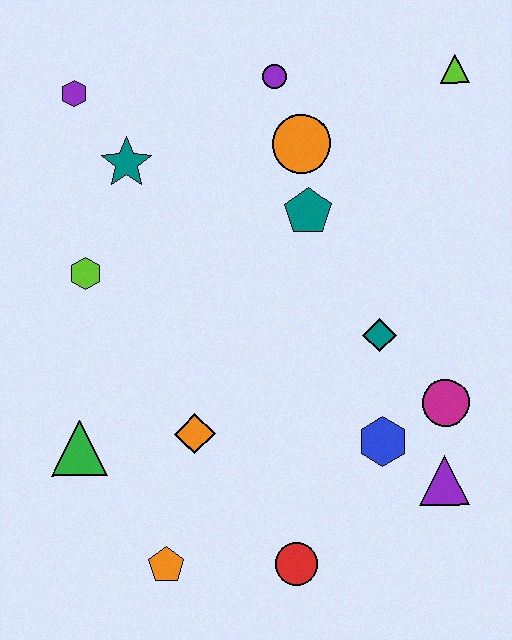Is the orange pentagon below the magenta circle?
Yes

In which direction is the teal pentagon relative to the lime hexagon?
The teal pentagon is to the right of the lime hexagon.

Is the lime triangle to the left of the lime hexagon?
No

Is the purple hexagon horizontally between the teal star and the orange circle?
No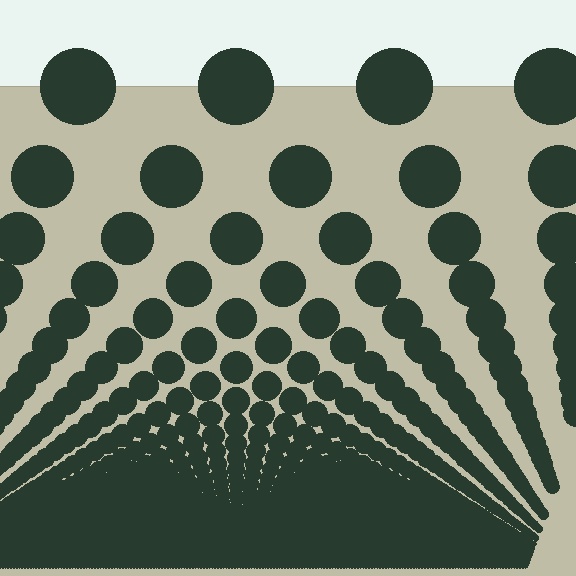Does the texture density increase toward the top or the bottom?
Density increases toward the bottom.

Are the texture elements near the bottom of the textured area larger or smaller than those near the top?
Smaller. The gradient is inverted — elements near the bottom are smaller and denser.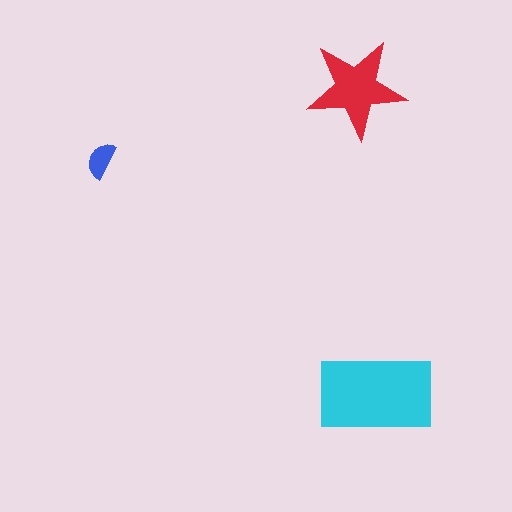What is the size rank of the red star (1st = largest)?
2nd.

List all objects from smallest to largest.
The blue semicircle, the red star, the cyan rectangle.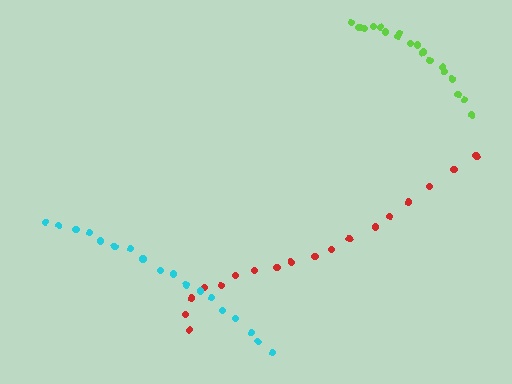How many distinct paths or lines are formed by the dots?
There are 3 distinct paths.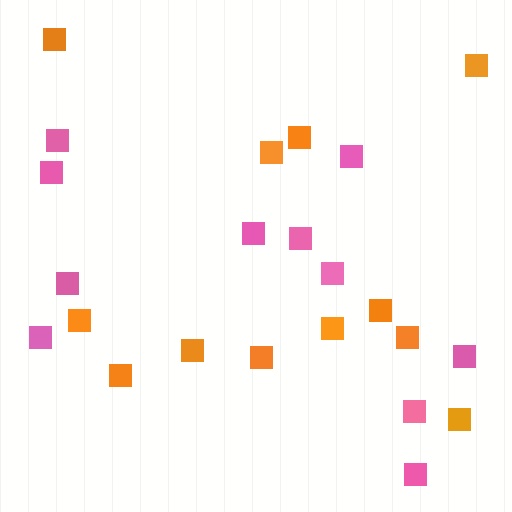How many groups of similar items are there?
There are 2 groups: one group of pink squares (11) and one group of orange squares (12).